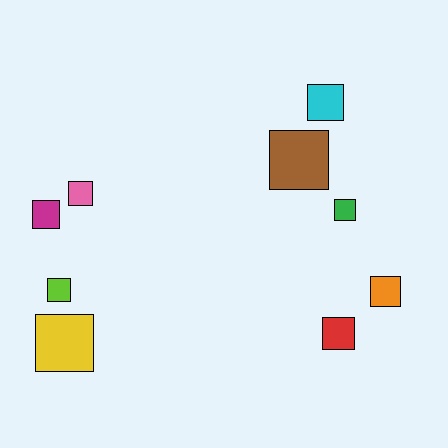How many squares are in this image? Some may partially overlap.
There are 9 squares.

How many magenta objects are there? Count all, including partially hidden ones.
There is 1 magenta object.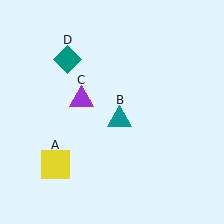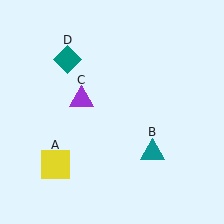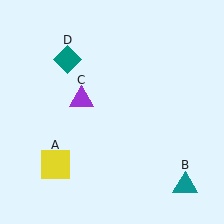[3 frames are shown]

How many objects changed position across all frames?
1 object changed position: teal triangle (object B).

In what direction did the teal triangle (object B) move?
The teal triangle (object B) moved down and to the right.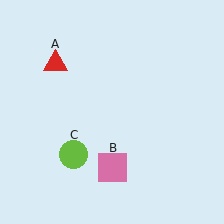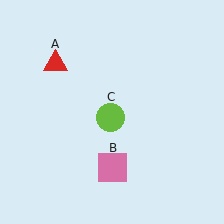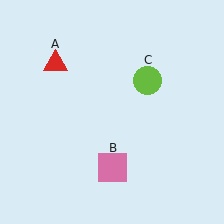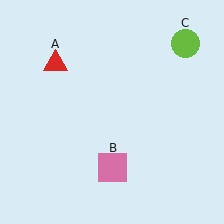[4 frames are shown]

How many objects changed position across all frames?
1 object changed position: lime circle (object C).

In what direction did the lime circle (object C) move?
The lime circle (object C) moved up and to the right.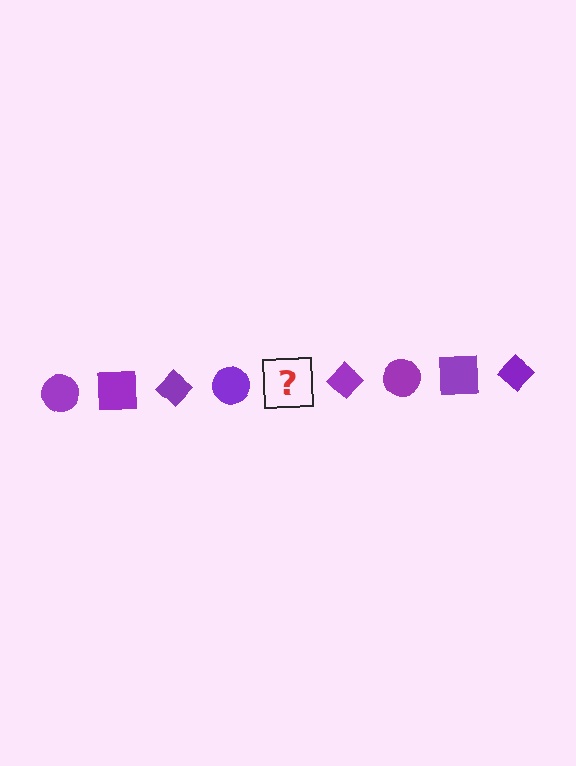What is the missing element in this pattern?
The missing element is a purple square.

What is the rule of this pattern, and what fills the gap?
The rule is that the pattern cycles through circle, square, diamond shapes in purple. The gap should be filled with a purple square.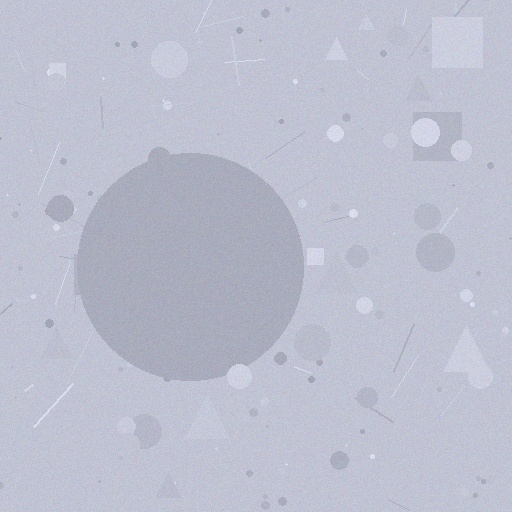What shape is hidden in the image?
A circle is hidden in the image.